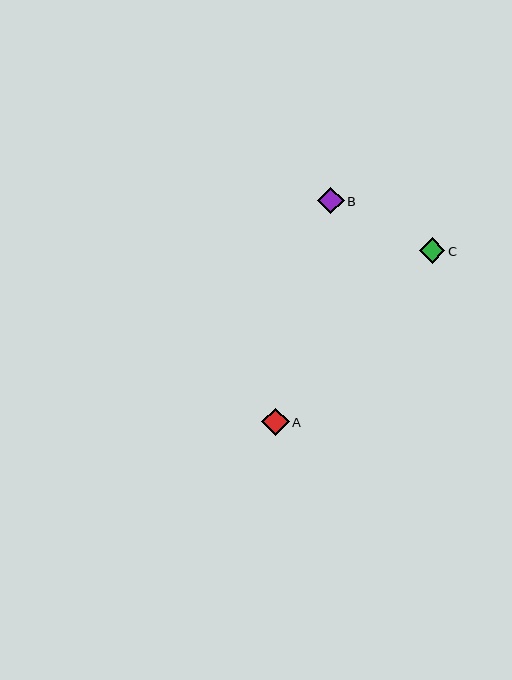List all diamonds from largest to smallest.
From largest to smallest: A, B, C.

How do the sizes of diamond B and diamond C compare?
Diamond B and diamond C are approximately the same size.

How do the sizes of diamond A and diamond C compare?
Diamond A and diamond C are approximately the same size.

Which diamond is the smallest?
Diamond C is the smallest with a size of approximately 26 pixels.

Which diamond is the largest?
Diamond A is the largest with a size of approximately 27 pixels.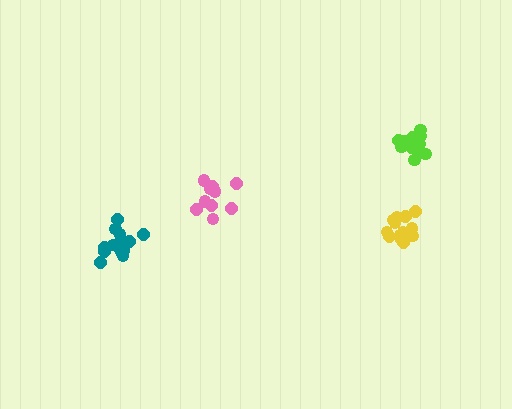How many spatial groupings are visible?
There are 4 spatial groupings.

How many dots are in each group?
Group 1: 15 dots, Group 2: 12 dots, Group 3: 10 dots, Group 4: 15 dots (52 total).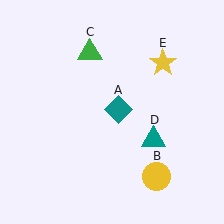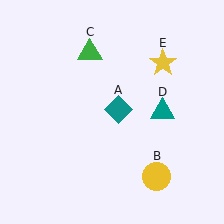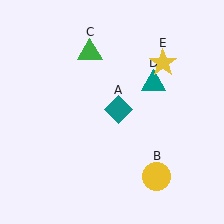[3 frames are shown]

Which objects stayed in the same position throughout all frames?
Teal diamond (object A) and yellow circle (object B) and green triangle (object C) and yellow star (object E) remained stationary.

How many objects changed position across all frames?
1 object changed position: teal triangle (object D).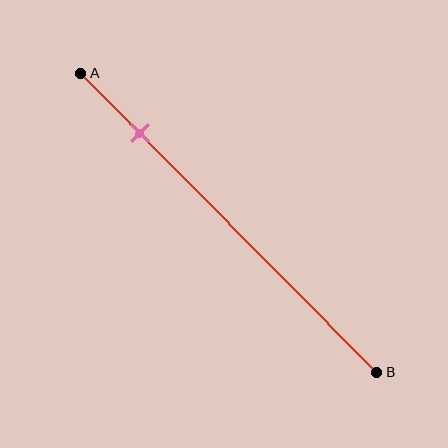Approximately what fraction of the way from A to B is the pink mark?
The pink mark is approximately 20% of the way from A to B.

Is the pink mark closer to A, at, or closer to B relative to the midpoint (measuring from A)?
The pink mark is closer to point A than the midpoint of segment AB.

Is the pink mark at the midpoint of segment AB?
No, the mark is at about 20% from A, not at the 50% midpoint.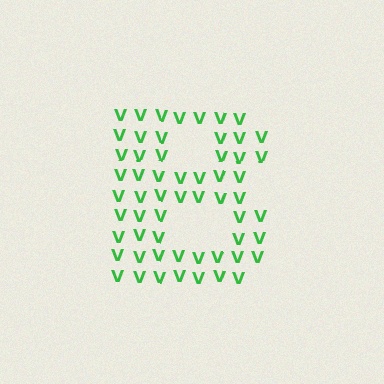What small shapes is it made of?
It is made of small letter V's.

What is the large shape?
The large shape is the letter B.